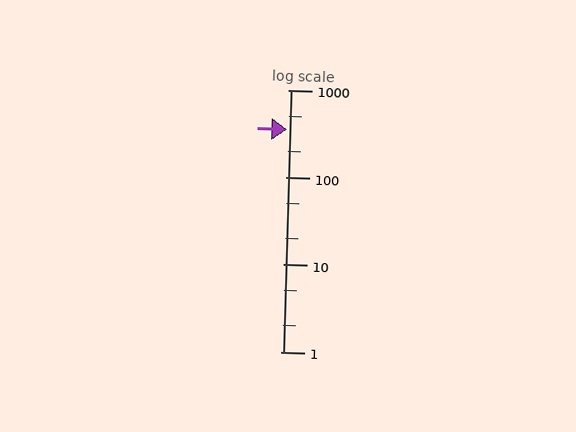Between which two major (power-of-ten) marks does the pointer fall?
The pointer is between 100 and 1000.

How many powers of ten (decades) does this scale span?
The scale spans 3 decades, from 1 to 1000.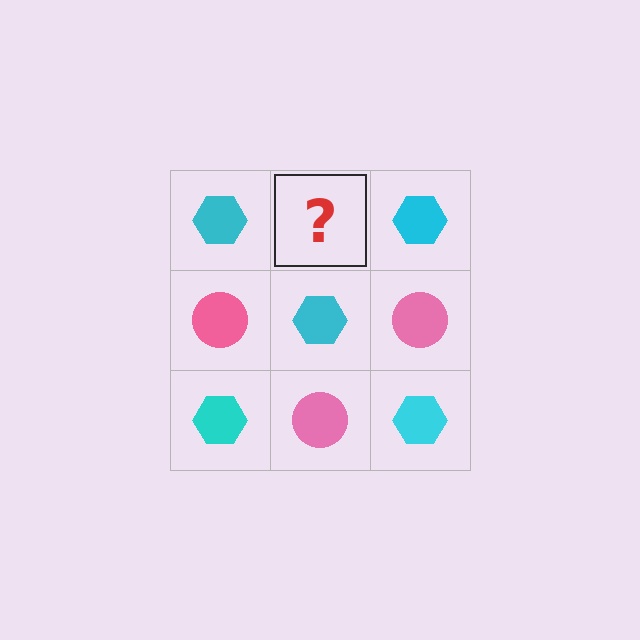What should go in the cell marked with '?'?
The missing cell should contain a pink circle.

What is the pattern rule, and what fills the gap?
The rule is that it alternates cyan hexagon and pink circle in a checkerboard pattern. The gap should be filled with a pink circle.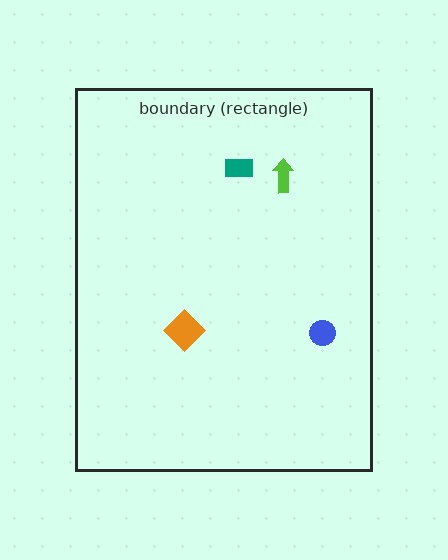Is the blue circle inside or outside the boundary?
Inside.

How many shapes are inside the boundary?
4 inside, 0 outside.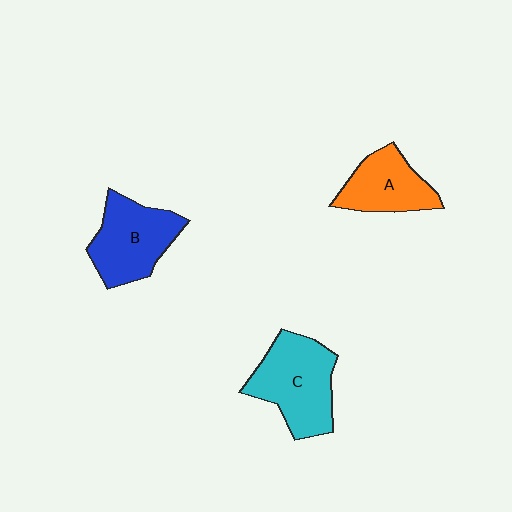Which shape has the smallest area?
Shape A (orange).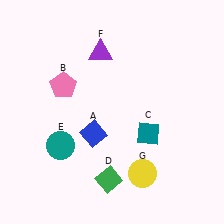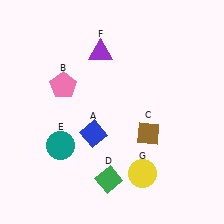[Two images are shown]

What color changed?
The diamond (C) changed from teal in Image 1 to brown in Image 2.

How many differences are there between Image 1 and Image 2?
There is 1 difference between the two images.